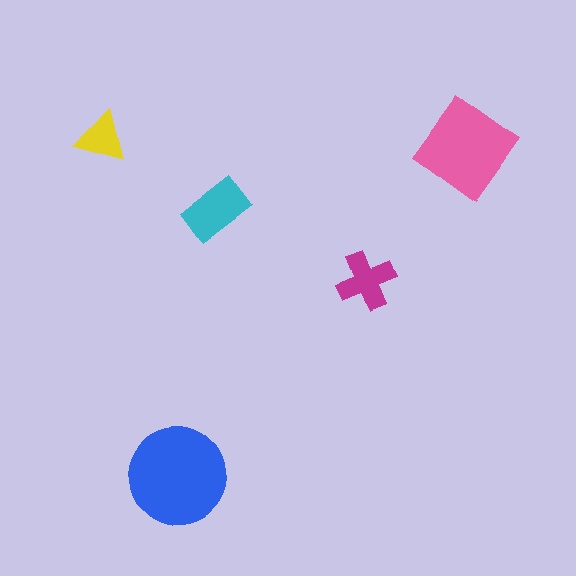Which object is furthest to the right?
The pink diamond is rightmost.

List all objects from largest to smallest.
The blue circle, the pink diamond, the cyan rectangle, the magenta cross, the yellow triangle.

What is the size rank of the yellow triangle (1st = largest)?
5th.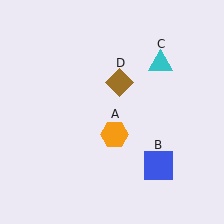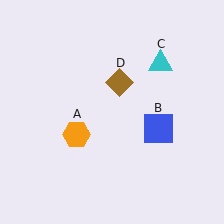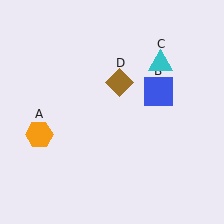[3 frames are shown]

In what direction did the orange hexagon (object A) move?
The orange hexagon (object A) moved left.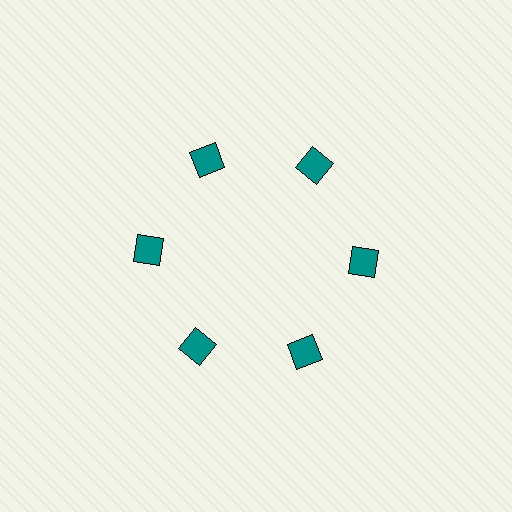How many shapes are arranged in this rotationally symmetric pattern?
There are 6 shapes, arranged in 6 groups of 1.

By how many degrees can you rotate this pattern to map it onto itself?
The pattern maps onto itself every 60 degrees of rotation.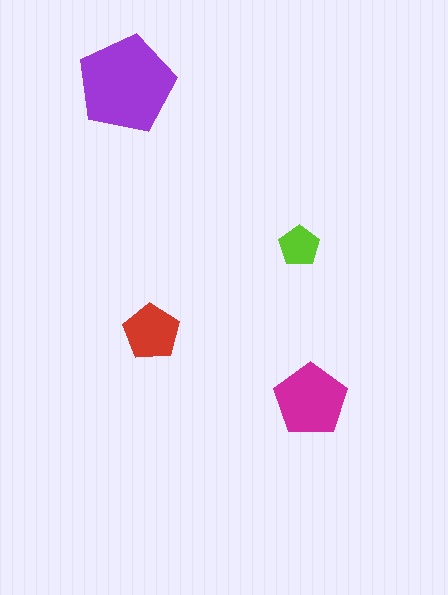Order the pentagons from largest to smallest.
the purple one, the magenta one, the red one, the lime one.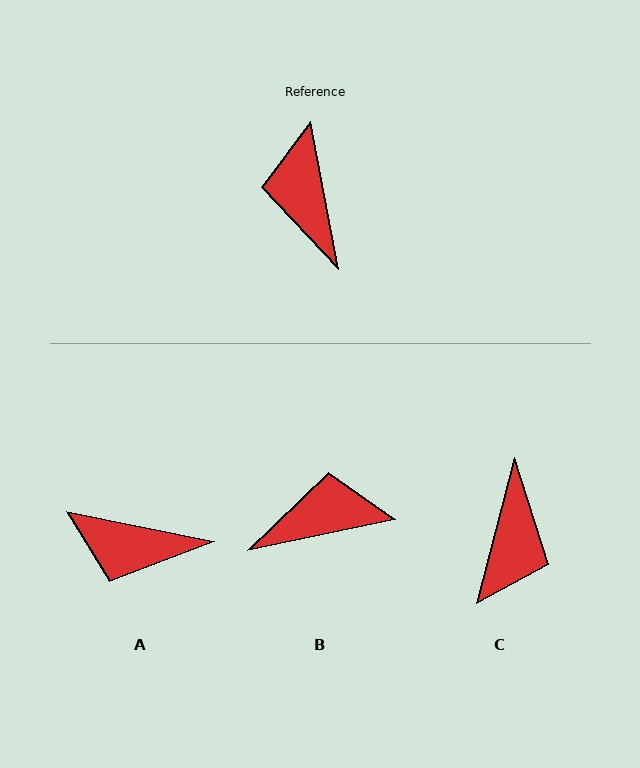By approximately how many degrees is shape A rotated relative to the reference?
Approximately 68 degrees counter-clockwise.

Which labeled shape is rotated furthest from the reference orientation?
C, about 155 degrees away.